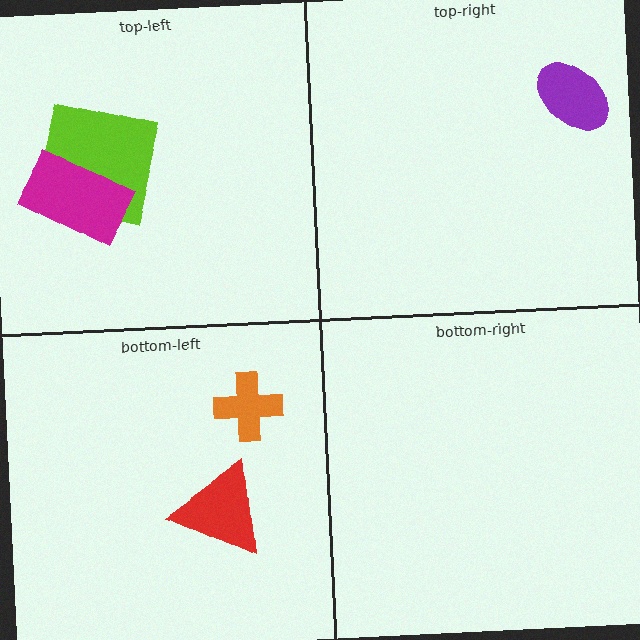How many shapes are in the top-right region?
1.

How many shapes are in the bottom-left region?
2.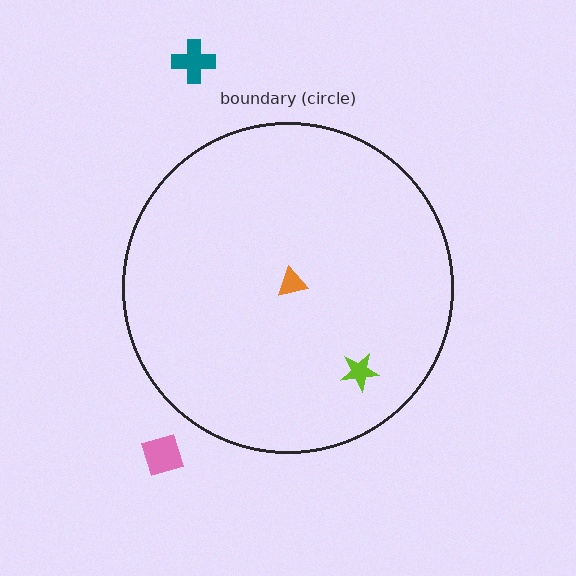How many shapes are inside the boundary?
2 inside, 2 outside.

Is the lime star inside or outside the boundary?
Inside.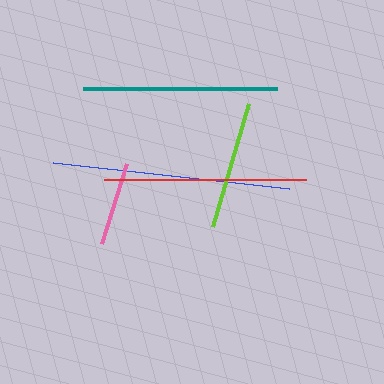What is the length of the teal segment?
The teal segment is approximately 194 pixels long.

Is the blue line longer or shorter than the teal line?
The blue line is longer than the teal line.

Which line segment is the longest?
The blue line is the longest at approximately 238 pixels.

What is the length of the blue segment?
The blue segment is approximately 238 pixels long.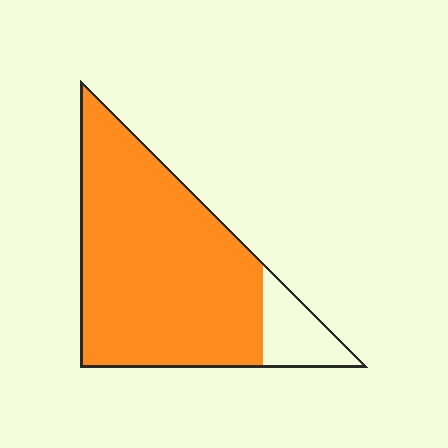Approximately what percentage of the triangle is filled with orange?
Approximately 85%.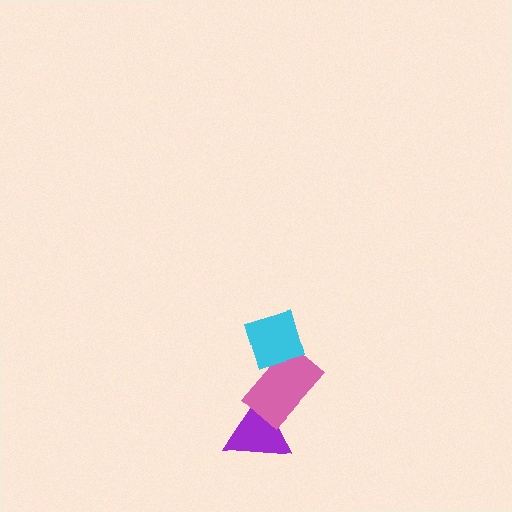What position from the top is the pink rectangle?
The pink rectangle is 2nd from the top.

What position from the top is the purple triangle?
The purple triangle is 3rd from the top.